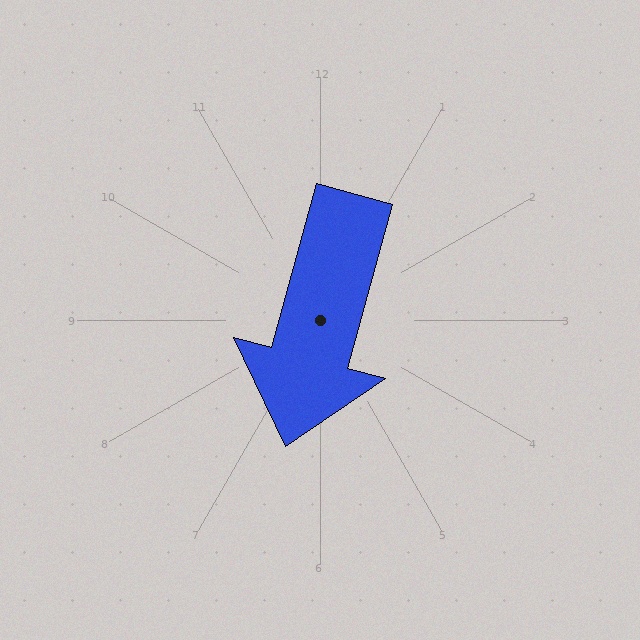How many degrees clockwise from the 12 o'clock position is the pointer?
Approximately 195 degrees.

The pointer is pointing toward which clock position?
Roughly 7 o'clock.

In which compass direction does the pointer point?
South.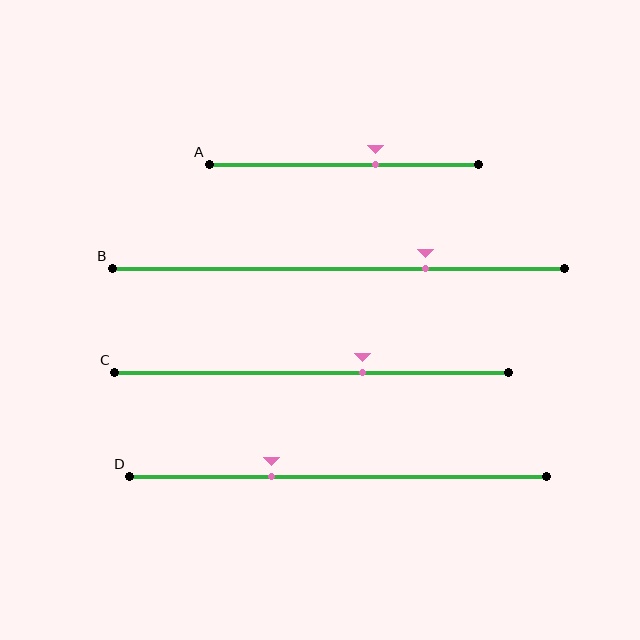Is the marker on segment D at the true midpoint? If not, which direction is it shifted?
No, the marker on segment D is shifted to the left by about 16% of the segment length.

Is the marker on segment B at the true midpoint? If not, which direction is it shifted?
No, the marker on segment B is shifted to the right by about 19% of the segment length.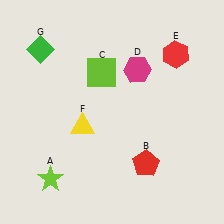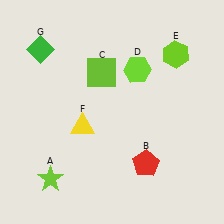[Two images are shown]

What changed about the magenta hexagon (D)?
In Image 1, D is magenta. In Image 2, it changed to lime.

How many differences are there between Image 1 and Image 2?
There are 2 differences between the two images.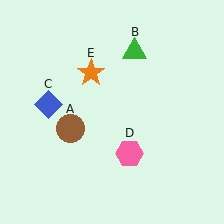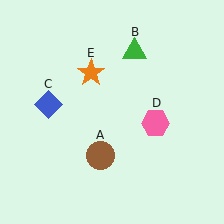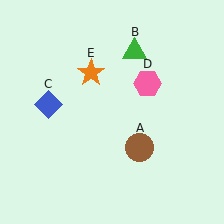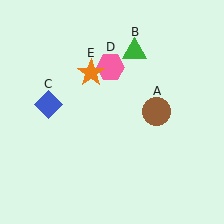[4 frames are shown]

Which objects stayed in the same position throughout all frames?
Green triangle (object B) and blue diamond (object C) and orange star (object E) remained stationary.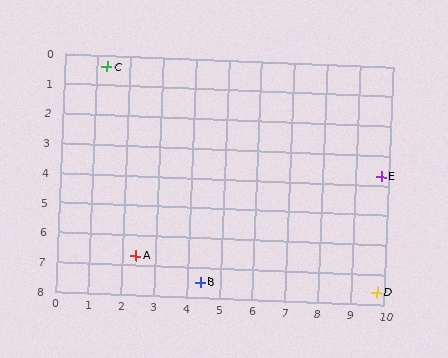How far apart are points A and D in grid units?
Points A and D are about 7.5 grid units apart.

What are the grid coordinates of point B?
Point B is at approximately (4.4, 7.5).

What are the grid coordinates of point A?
Point A is at approximately (2.4, 6.7).